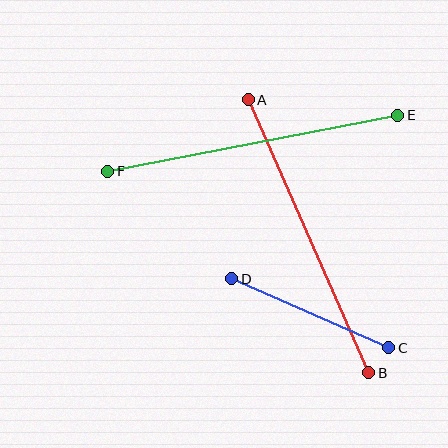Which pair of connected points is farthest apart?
Points A and B are farthest apart.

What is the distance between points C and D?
The distance is approximately 171 pixels.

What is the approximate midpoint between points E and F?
The midpoint is at approximately (253, 143) pixels.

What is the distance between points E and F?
The distance is approximately 295 pixels.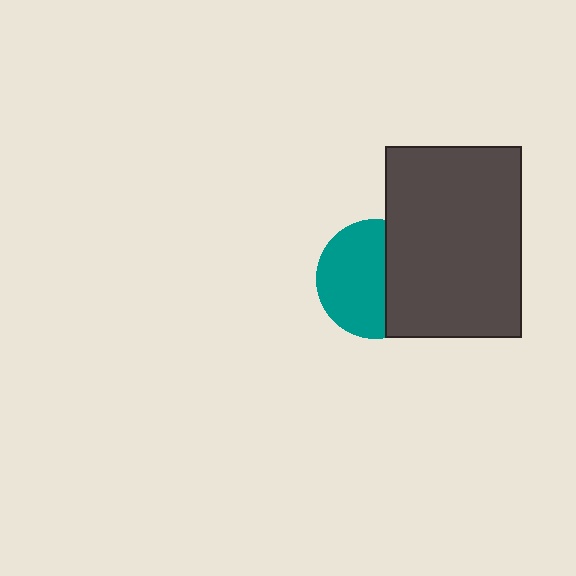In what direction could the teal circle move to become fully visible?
The teal circle could move left. That would shift it out from behind the dark gray rectangle entirely.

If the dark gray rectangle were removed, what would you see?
You would see the complete teal circle.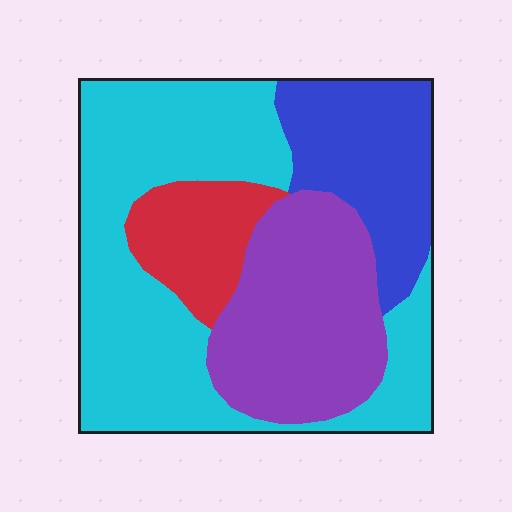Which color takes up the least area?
Red, at roughly 10%.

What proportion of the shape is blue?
Blue covers about 20% of the shape.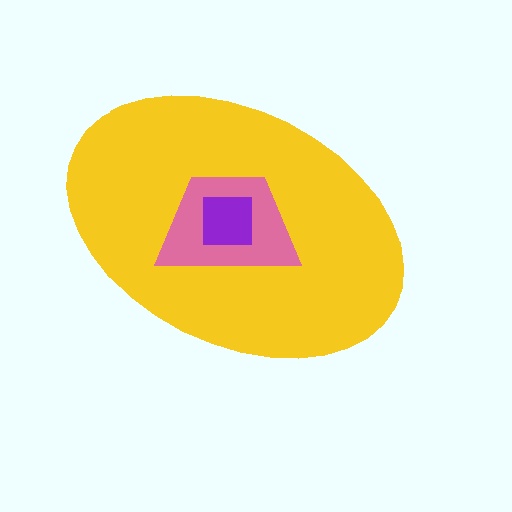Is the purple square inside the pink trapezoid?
Yes.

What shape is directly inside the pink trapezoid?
The purple square.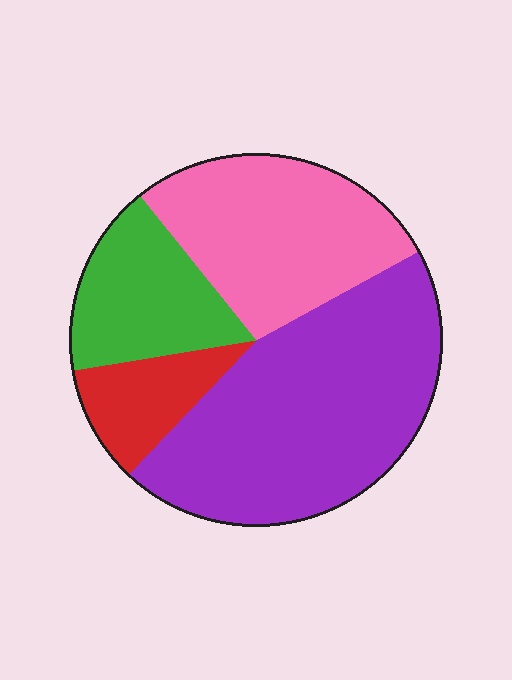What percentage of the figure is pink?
Pink covers around 30% of the figure.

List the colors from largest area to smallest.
From largest to smallest: purple, pink, green, red.